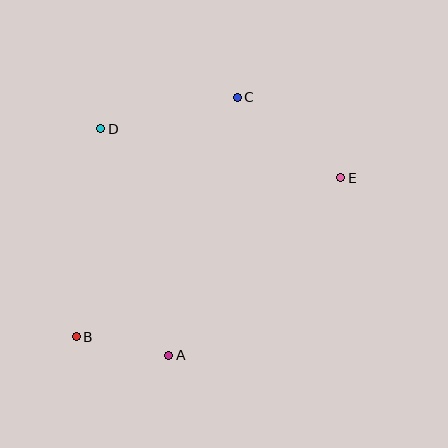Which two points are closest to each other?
Points A and B are closest to each other.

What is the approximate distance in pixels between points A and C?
The distance between A and C is approximately 267 pixels.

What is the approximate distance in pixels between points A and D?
The distance between A and D is approximately 236 pixels.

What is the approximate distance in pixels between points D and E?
The distance between D and E is approximately 245 pixels.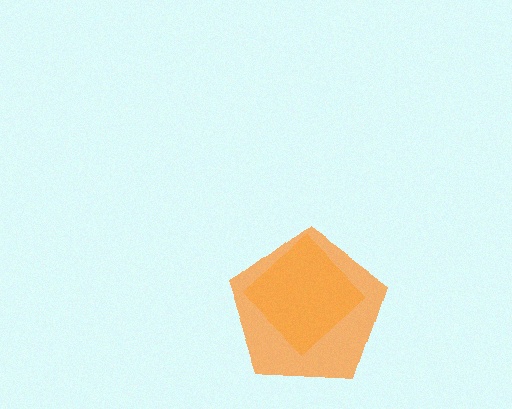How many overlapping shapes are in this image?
There are 2 overlapping shapes in the image.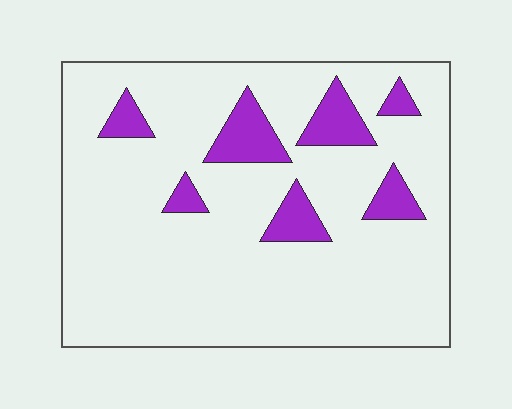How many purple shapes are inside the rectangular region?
7.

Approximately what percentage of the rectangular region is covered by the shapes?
Approximately 15%.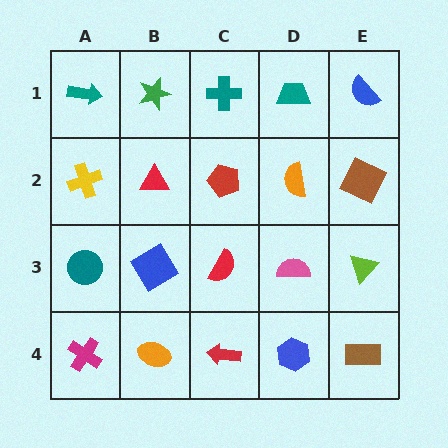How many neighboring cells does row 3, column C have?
4.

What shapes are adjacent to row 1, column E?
A brown square (row 2, column E), a teal trapezoid (row 1, column D).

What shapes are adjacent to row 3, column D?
An orange semicircle (row 2, column D), a blue hexagon (row 4, column D), a red semicircle (row 3, column C), a lime triangle (row 3, column E).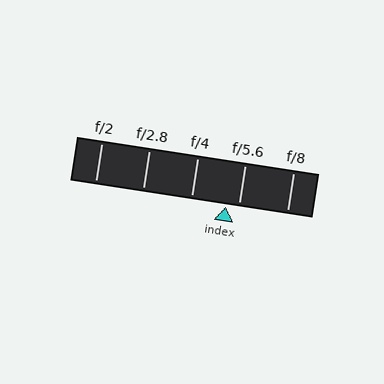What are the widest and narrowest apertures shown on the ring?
The widest aperture shown is f/2 and the narrowest is f/8.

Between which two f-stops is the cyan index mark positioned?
The index mark is between f/4 and f/5.6.